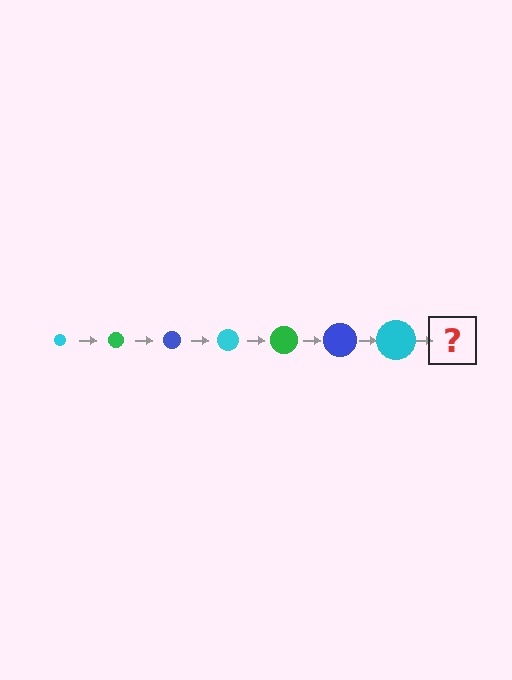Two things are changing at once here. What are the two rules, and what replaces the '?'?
The two rules are that the circle grows larger each step and the color cycles through cyan, green, and blue. The '?' should be a green circle, larger than the previous one.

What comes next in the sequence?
The next element should be a green circle, larger than the previous one.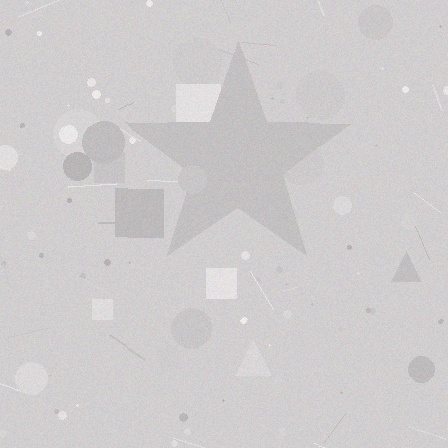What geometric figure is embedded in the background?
A star is embedded in the background.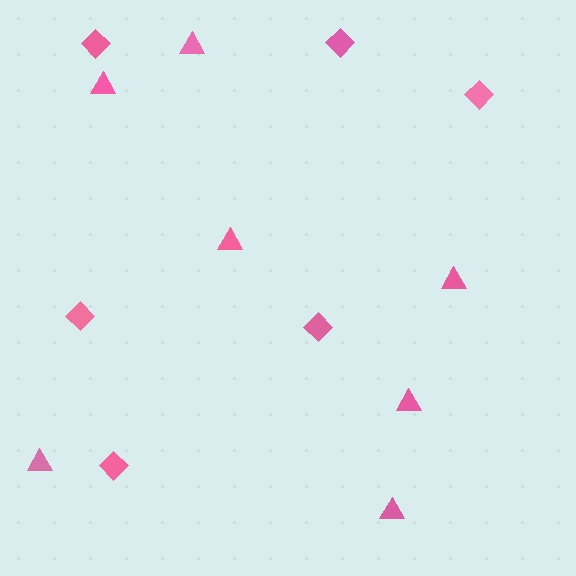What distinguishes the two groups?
There are 2 groups: one group of diamonds (6) and one group of triangles (7).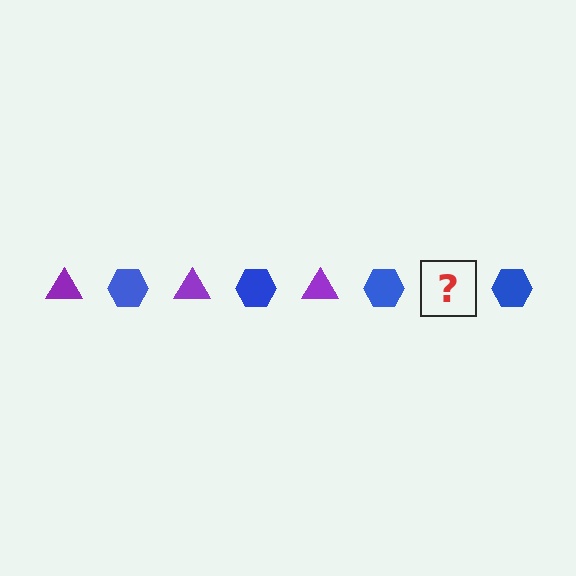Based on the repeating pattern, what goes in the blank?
The blank should be a purple triangle.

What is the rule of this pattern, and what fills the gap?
The rule is that the pattern alternates between purple triangle and blue hexagon. The gap should be filled with a purple triangle.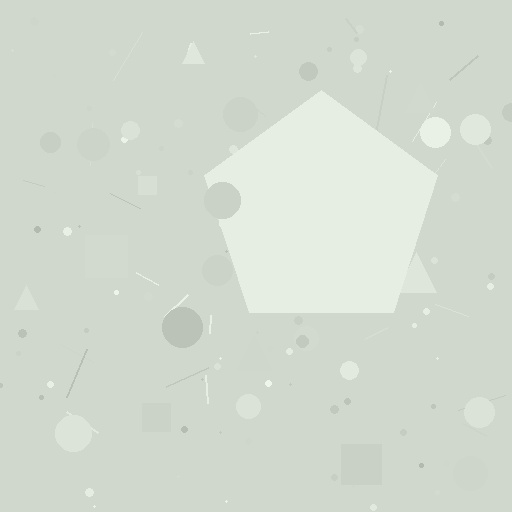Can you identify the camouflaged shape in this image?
The camouflaged shape is a pentagon.